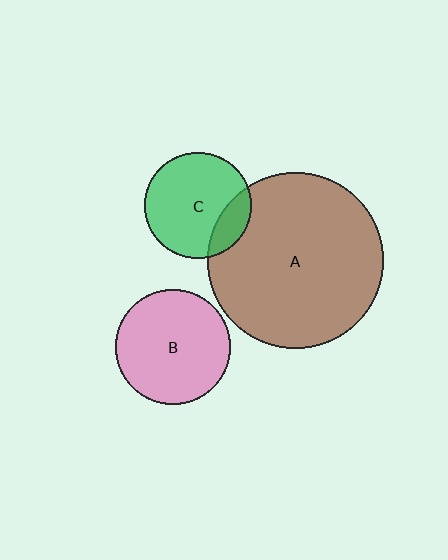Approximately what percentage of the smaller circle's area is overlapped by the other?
Approximately 20%.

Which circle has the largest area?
Circle A (brown).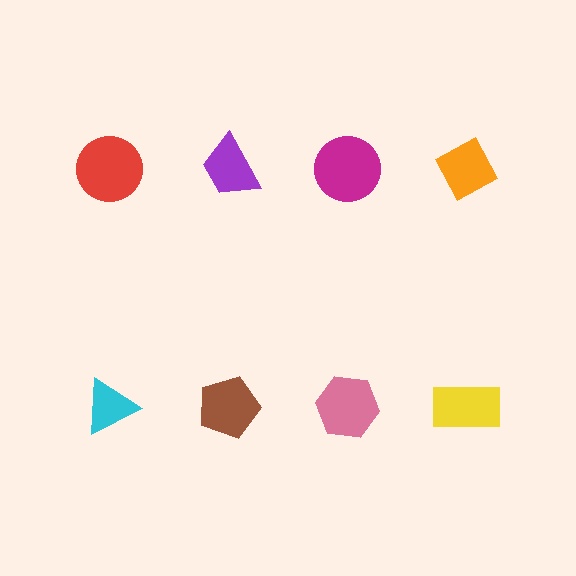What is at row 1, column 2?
A purple trapezoid.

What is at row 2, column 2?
A brown pentagon.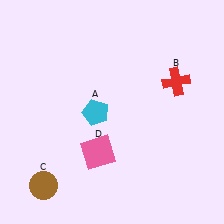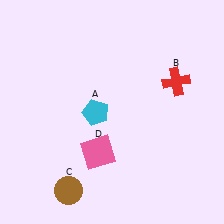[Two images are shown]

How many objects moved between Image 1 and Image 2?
1 object moved between the two images.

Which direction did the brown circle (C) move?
The brown circle (C) moved right.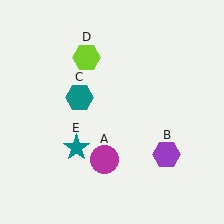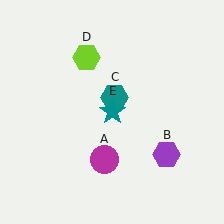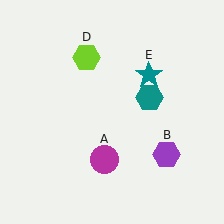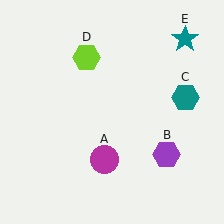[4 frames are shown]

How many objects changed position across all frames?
2 objects changed position: teal hexagon (object C), teal star (object E).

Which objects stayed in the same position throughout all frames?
Magenta circle (object A) and purple hexagon (object B) and lime hexagon (object D) remained stationary.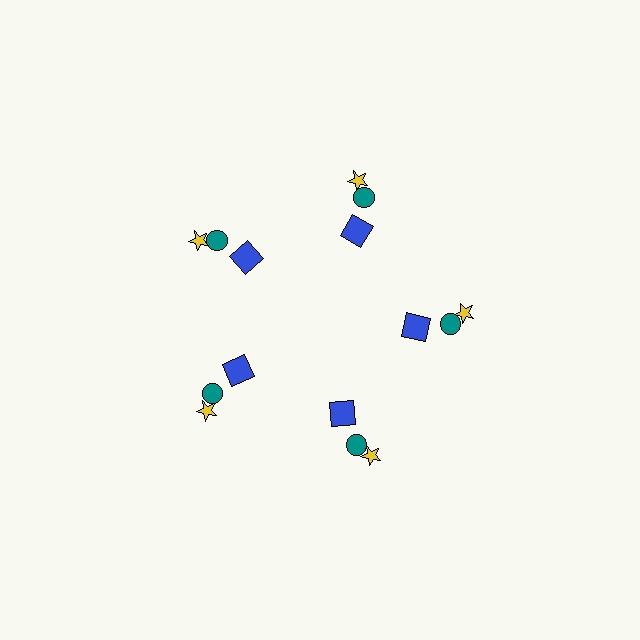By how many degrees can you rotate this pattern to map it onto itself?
The pattern maps onto itself every 72 degrees of rotation.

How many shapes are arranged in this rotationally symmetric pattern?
There are 15 shapes, arranged in 5 groups of 3.